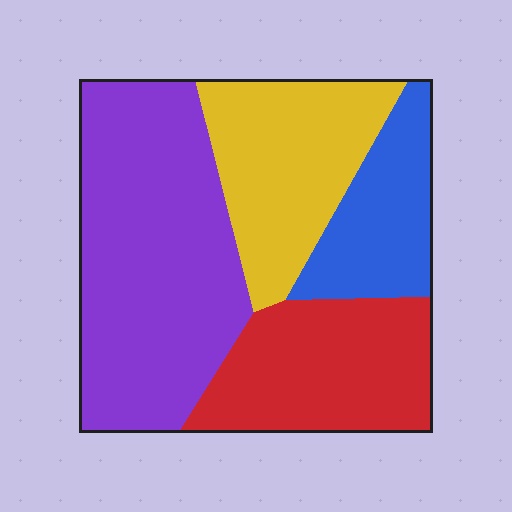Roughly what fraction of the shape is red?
Red covers 23% of the shape.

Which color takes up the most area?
Purple, at roughly 40%.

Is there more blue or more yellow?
Yellow.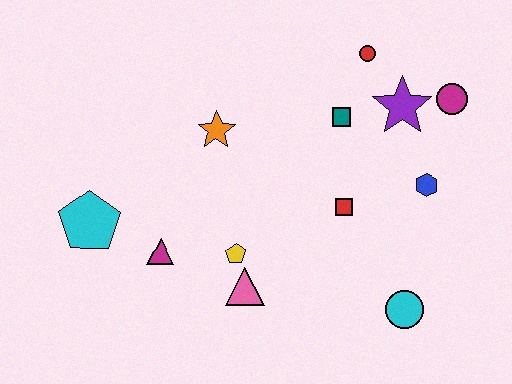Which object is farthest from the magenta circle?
The cyan pentagon is farthest from the magenta circle.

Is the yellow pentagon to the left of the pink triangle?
Yes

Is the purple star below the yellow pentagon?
No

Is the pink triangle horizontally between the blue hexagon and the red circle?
No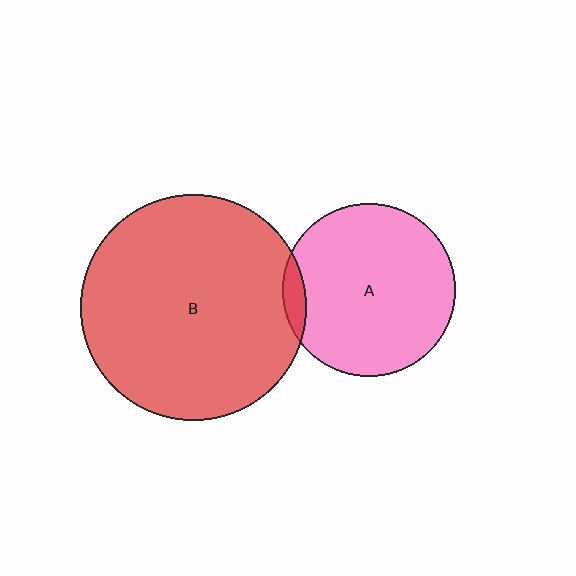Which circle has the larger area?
Circle B (red).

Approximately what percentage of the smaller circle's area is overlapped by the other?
Approximately 5%.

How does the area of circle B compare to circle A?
Approximately 1.7 times.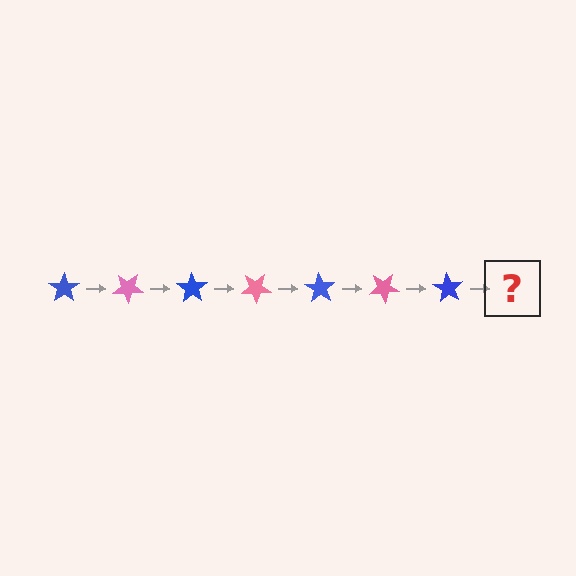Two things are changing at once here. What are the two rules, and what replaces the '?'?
The two rules are that it rotates 35 degrees each step and the color cycles through blue and pink. The '?' should be a pink star, rotated 245 degrees from the start.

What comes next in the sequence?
The next element should be a pink star, rotated 245 degrees from the start.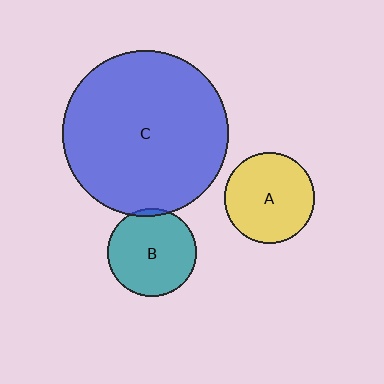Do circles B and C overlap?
Yes.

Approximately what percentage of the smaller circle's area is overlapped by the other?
Approximately 5%.